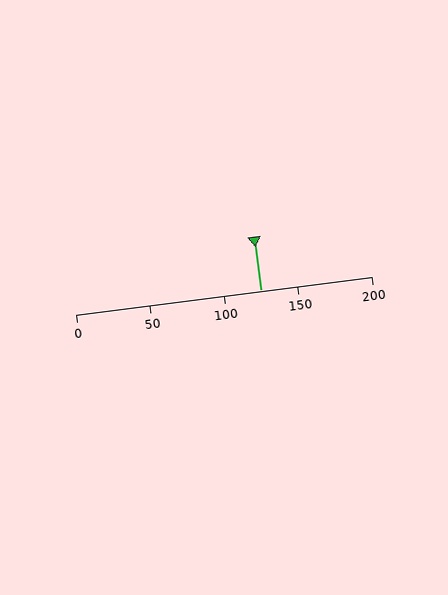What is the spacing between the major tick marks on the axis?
The major ticks are spaced 50 apart.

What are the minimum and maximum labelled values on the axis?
The axis runs from 0 to 200.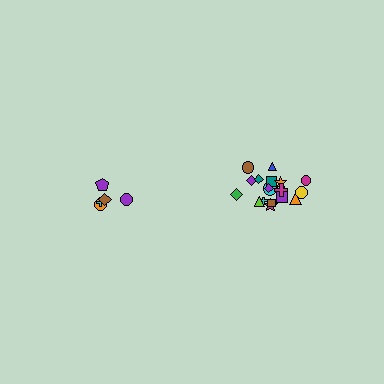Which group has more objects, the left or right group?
The right group.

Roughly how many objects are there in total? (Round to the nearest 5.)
Roughly 25 objects in total.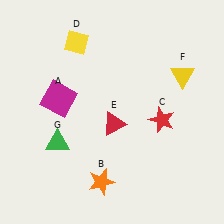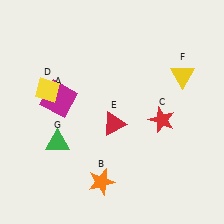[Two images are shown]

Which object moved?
The yellow diamond (D) moved down.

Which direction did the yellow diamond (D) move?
The yellow diamond (D) moved down.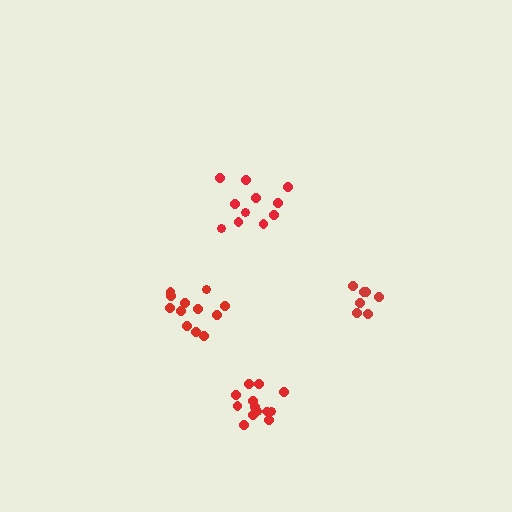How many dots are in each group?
Group 1: 7 dots, Group 2: 12 dots, Group 3: 11 dots, Group 4: 13 dots (43 total).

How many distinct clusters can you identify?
There are 4 distinct clusters.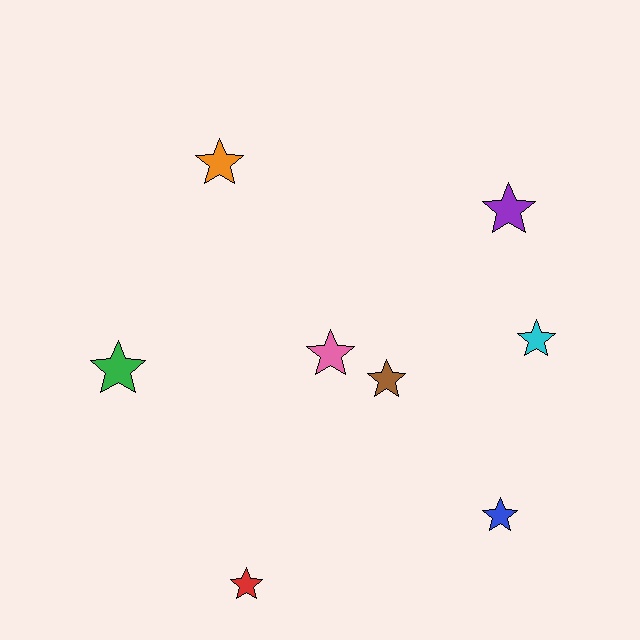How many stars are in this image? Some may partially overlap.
There are 8 stars.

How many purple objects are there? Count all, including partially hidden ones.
There is 1 purple object.